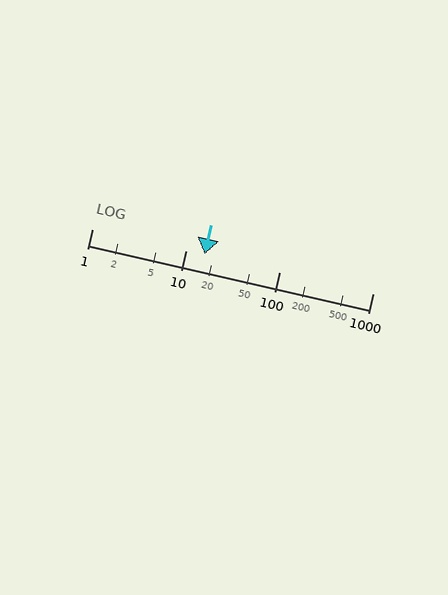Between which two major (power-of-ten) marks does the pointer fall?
The pointer is between 10 and 100.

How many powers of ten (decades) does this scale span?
The scale spans 3 decades, from 1 to 1000.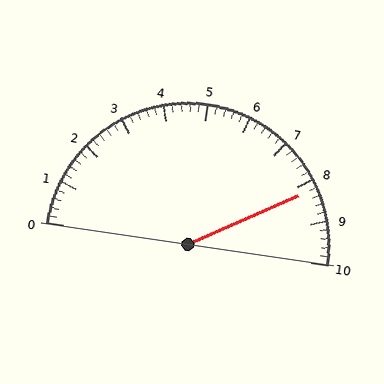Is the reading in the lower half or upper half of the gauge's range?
The reading is in the upper half of the range (0 to 10).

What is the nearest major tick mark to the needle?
The nearest major tick mark is 8.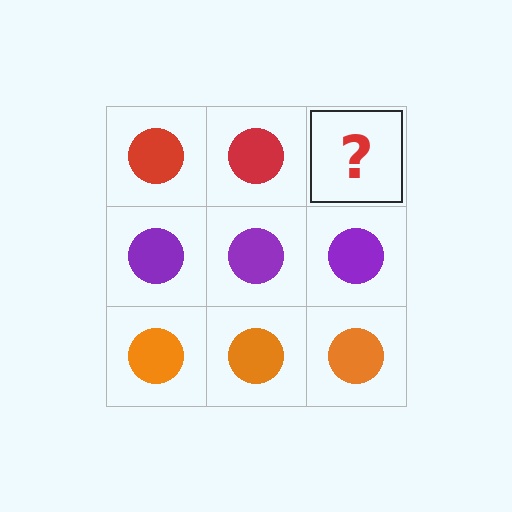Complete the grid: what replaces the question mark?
The question mark should be replaced with a red circle.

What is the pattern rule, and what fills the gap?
The rule is that each row has a consistent color. The gap should be filled with a red circle.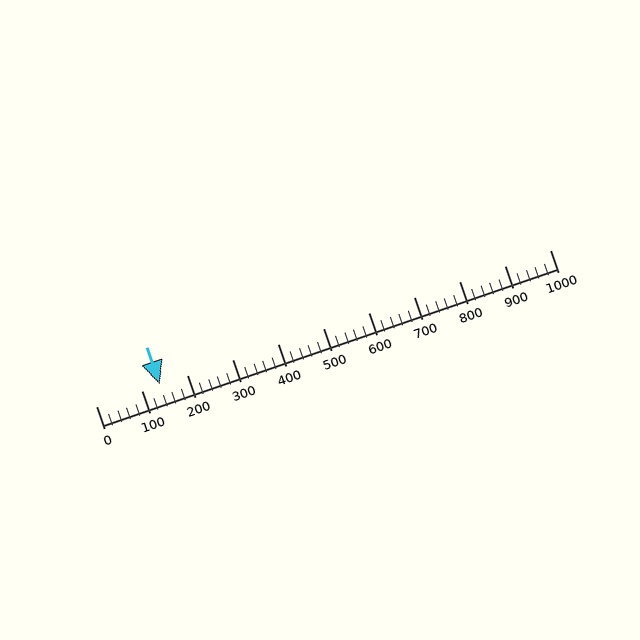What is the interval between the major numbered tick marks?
The major tick marks are spaced 100 units apart.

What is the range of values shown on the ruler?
The ruler shows values from 0 to 1000.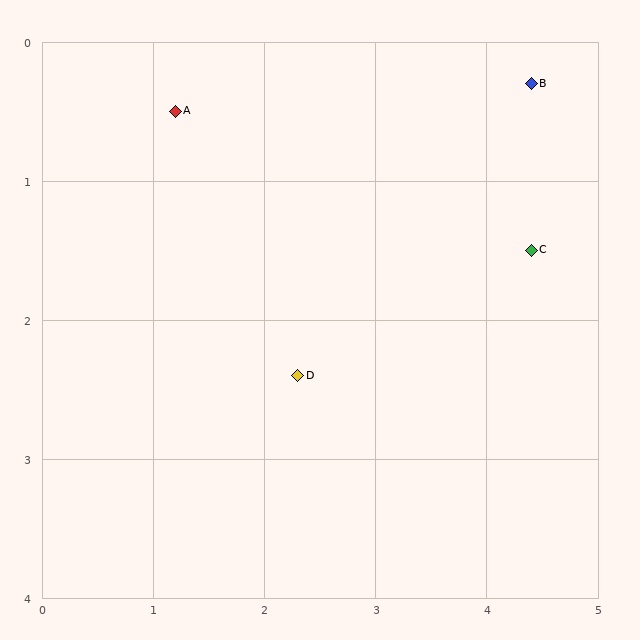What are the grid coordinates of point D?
Point D is at approximately (2.3, 2.4).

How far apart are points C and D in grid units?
Points C and D are about 2.3 grid units apart.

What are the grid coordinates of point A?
Point A is at approximately (1.2, 0.5).